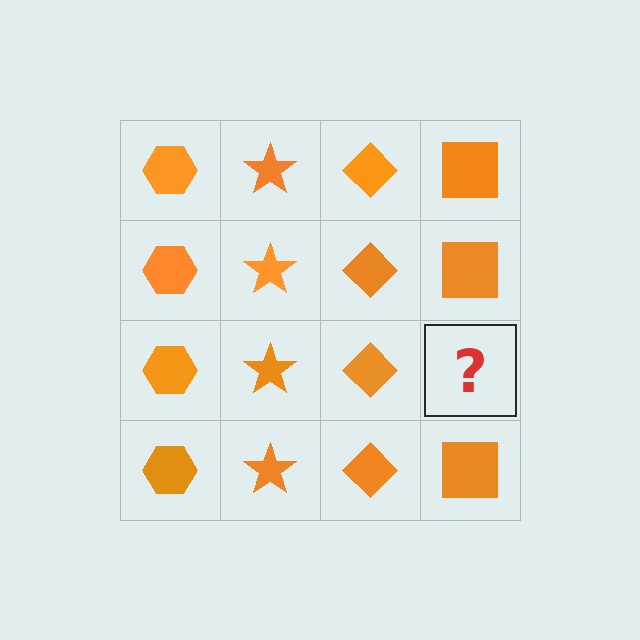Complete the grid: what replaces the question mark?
The question mark should be replaced with an orange square.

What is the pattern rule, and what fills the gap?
The rule is that each column has a consistent shape. The gap should be filled with an orange square.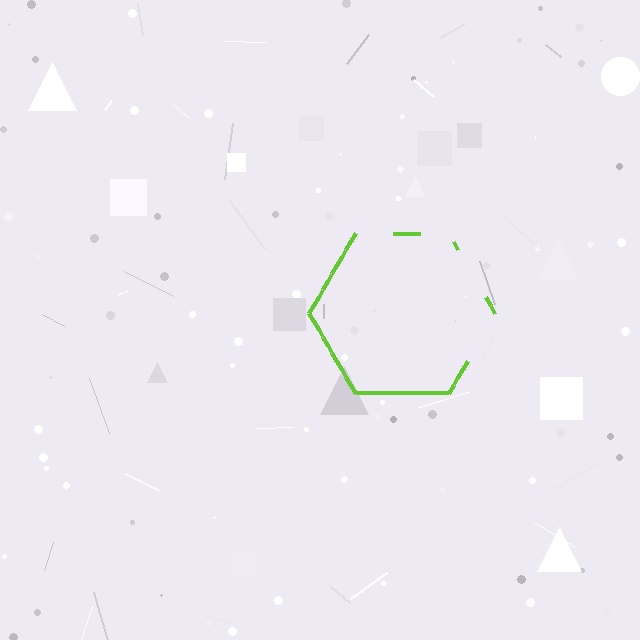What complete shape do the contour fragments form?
The contour fragments form a hexagon.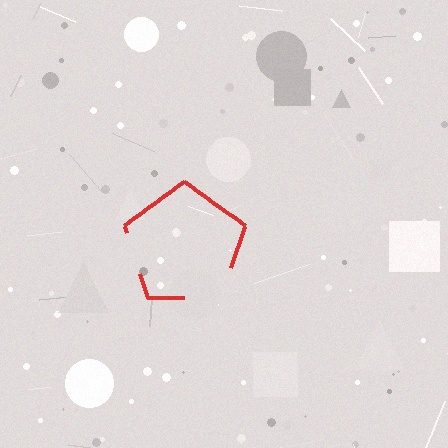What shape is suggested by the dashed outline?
The dashed outline suggests a pentagon.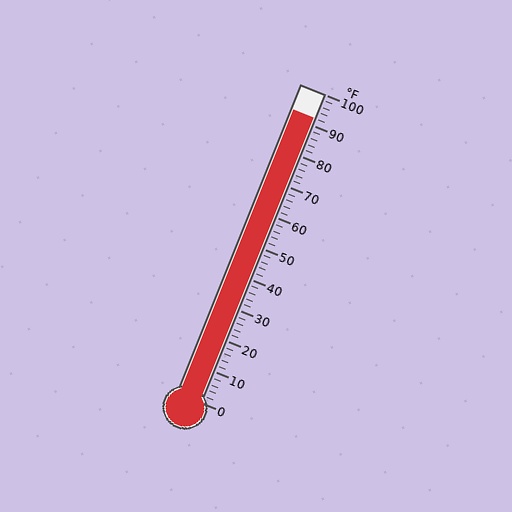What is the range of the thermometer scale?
The thermometer scale ranges from 0°F to 100°F.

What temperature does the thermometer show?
The thermometer shows approximately 92°F.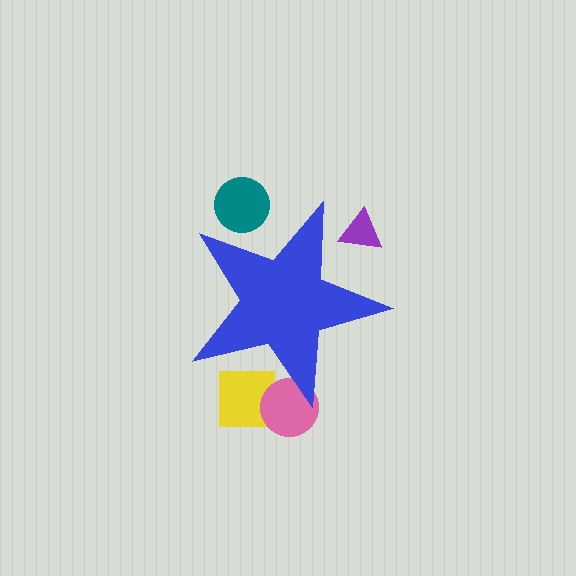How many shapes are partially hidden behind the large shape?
4 shapes are partially hidden.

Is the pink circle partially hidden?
Yes, the pink circle is partially hidden behind the blue star.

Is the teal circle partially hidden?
Yes, the teal circle is partially hidden behind the blue star.